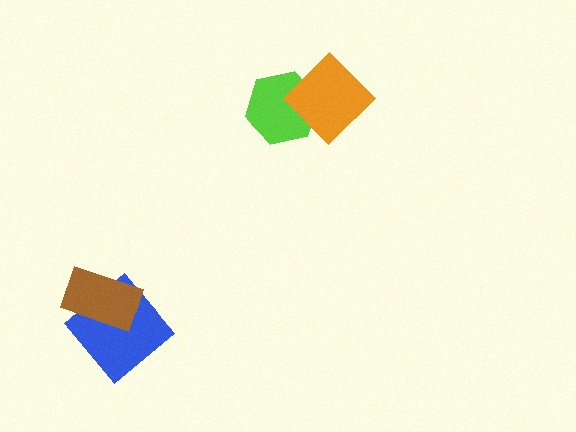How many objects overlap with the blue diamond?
1 object overlaps with the blue diamond.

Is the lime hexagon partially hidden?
Yes, it is partially covered by another shape.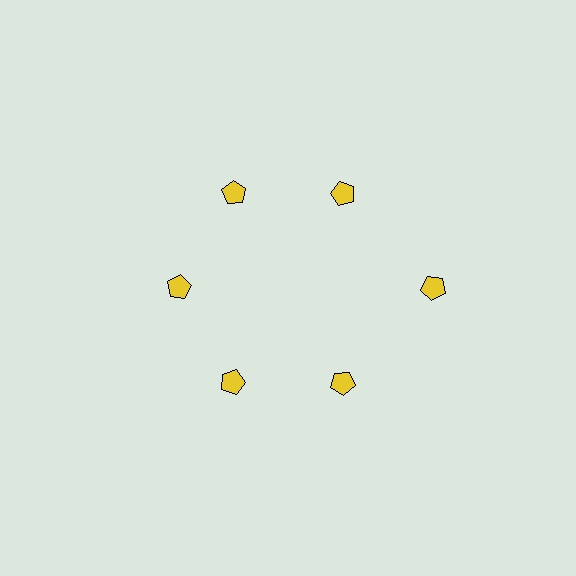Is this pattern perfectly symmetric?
No. The 6 yellow pentagons are arranged in a ring, but one element near the 3 o'clock position is pushed outward from the center, breaking the 6-fold rotational symmetry.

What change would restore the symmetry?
The symmetry would be restored by moving it inward, back onto the ring so that all 6 pentagons sit at equal angles and equal distance from the center.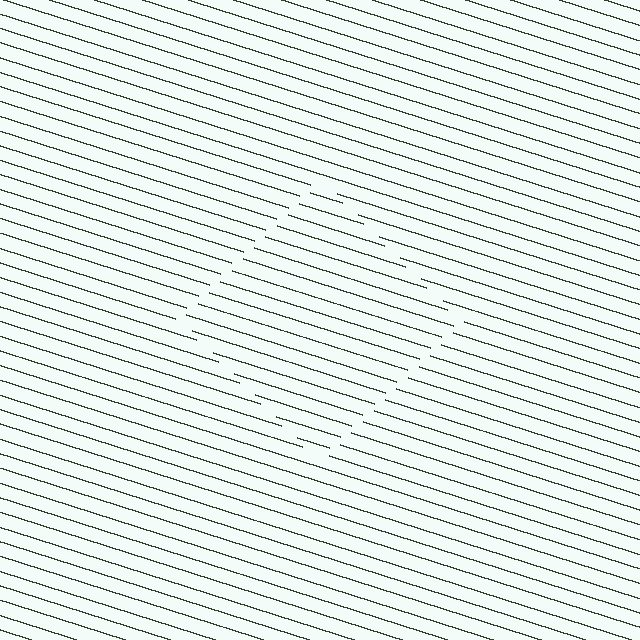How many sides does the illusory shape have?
4 sides — the line-ends trace a square.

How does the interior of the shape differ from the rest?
The interior of the shape contains the same grating, shifted by half a period — the contour is defined by the phase discontinuity where line-ends from the inner and outer gratings abut.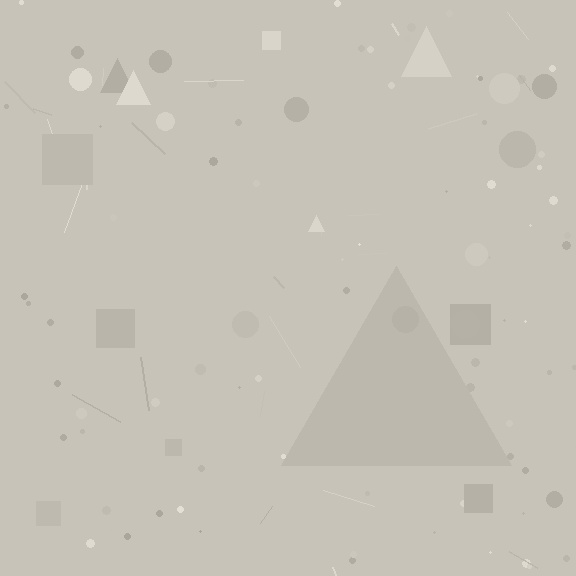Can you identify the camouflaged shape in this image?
The camouflaged shape is a triangle.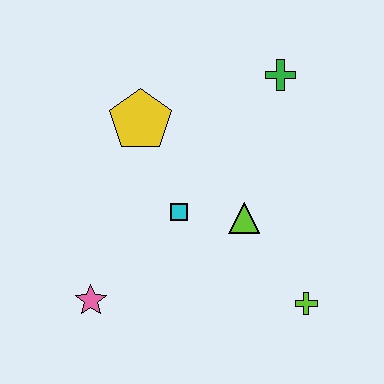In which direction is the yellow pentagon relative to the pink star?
The yellow pentagon is above the pink star.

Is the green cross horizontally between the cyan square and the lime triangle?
No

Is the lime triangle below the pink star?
No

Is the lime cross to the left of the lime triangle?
No